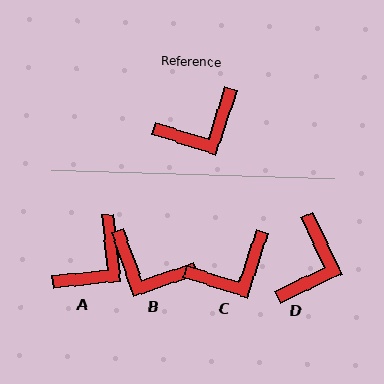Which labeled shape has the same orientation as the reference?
C.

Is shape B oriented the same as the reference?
No, it is off by about 53 degrees.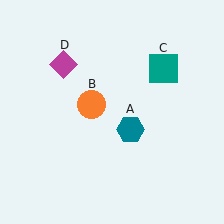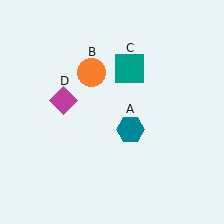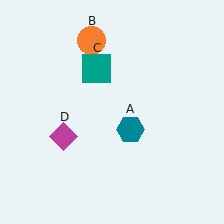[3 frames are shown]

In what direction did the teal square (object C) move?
The teal square (object C) moved left.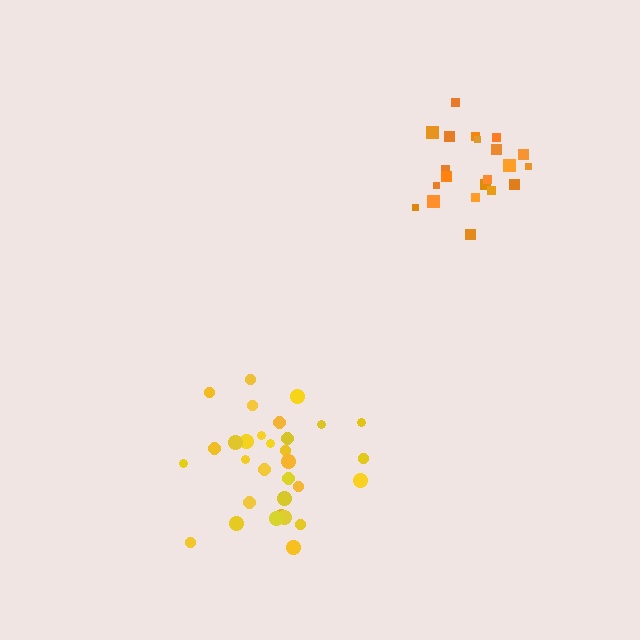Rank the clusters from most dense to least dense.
orange, yellow.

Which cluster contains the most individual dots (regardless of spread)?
Yellow (32).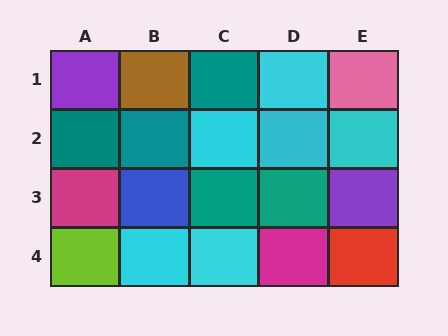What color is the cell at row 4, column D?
Magenta.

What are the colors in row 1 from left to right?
Purple, brown, teal, cyan, pink.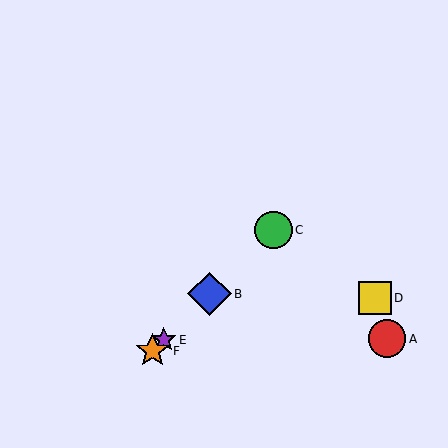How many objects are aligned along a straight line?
4 objects (B, C, E, F) are aligned along a straight line.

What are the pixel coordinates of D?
Object D is at (375, 298).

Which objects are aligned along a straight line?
Objects B, C, E, F are aligned along a straight line.